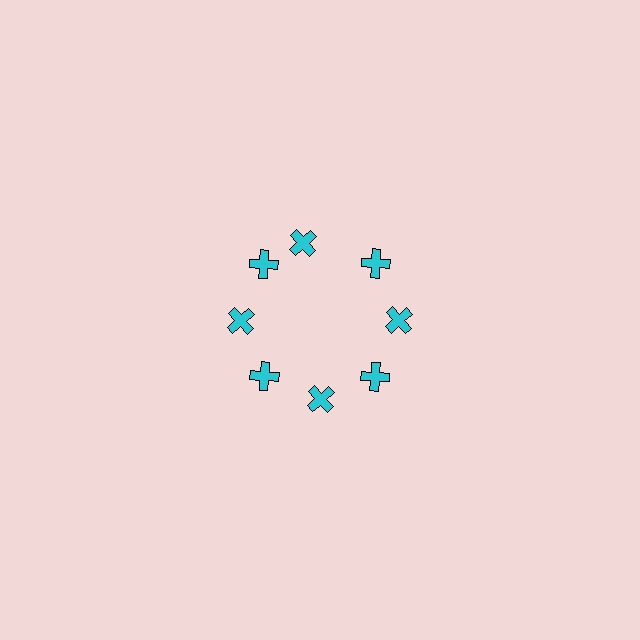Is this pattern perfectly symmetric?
No. The 8 cyan crosses are arranged in a ring, but one element near the 12 o'clock position is rotated out of alignment along the ring, breaking the 8-fold rotational symmetry.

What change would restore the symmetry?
The symmetry would be restored by rotating it back into even spacing with its neighbors so that all 8 crosses sit at equal angles and equal distance from the center.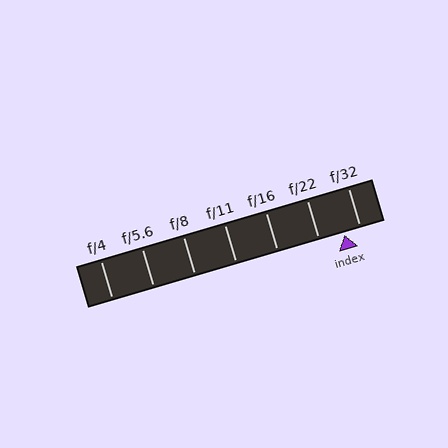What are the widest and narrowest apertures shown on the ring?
The widest aperture shown is f/4 and the narrowest is f/32.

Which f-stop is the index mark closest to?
The index mark is closest to f/32.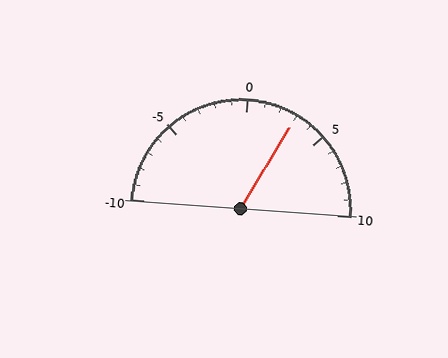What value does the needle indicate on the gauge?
The needle indicates approximately 3.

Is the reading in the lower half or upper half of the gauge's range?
The reading is in the upper half of the range (-10 to 10).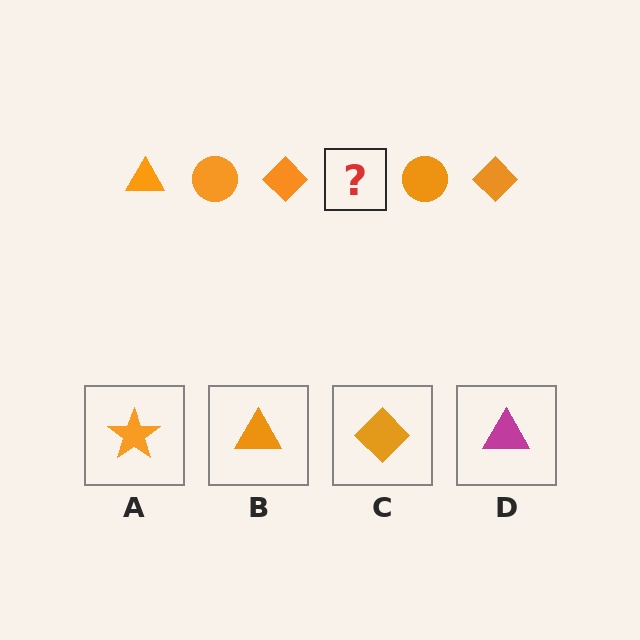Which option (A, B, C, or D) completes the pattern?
B.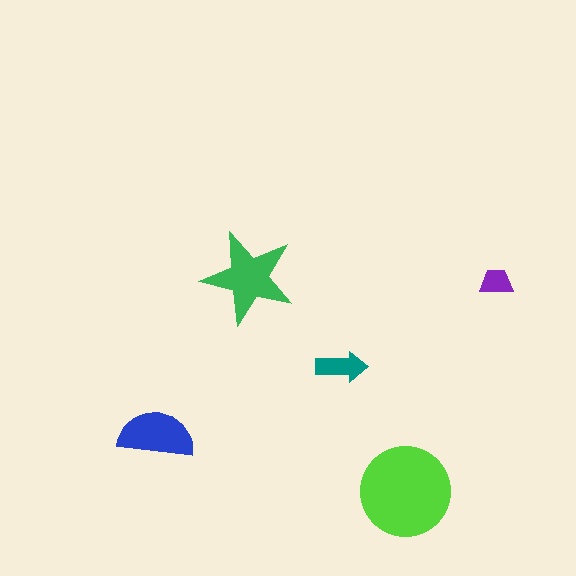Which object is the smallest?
The purple trapezoid.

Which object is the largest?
The lime circle.